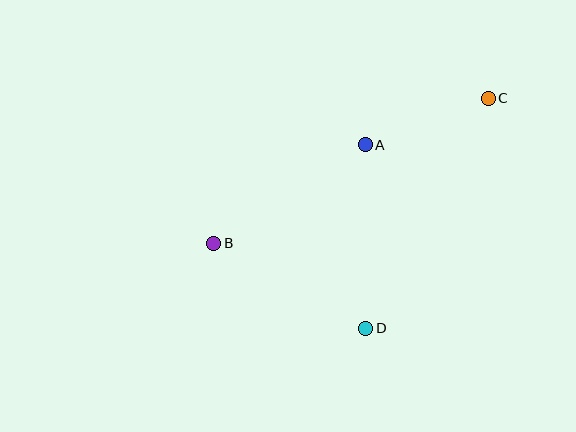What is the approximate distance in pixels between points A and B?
The distance between A and B is approximately 181 pixels.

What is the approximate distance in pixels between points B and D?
The distance between B and D is approximately 174 pixels.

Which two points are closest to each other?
Points A and C are closest to each other.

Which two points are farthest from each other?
Points B and C are farthest from each other.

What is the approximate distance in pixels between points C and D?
The distance between C and D is approximately 261 pixels.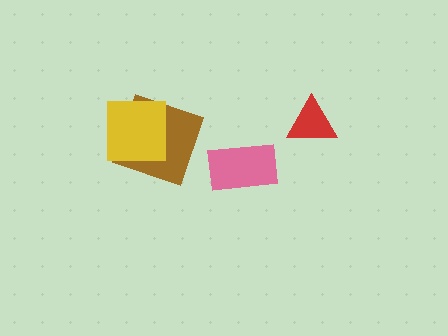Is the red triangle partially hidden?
No, no other shape covers it.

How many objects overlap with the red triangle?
0 objects overlap with the red triangle.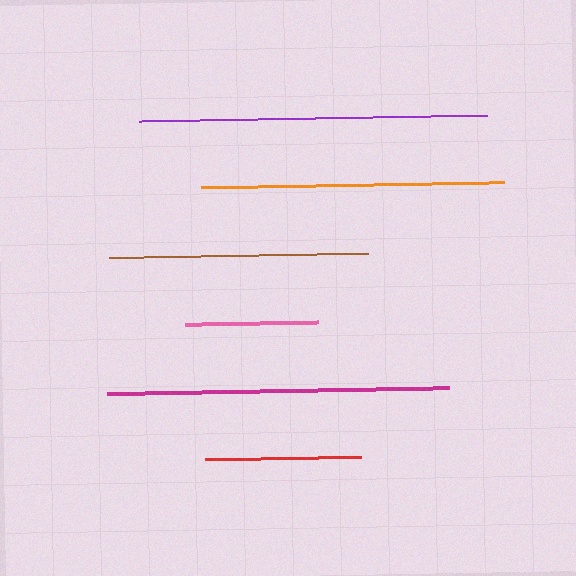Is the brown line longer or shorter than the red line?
The brown line is longer than the red line.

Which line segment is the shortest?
The pink line is the shortest at approximately 132 pixels.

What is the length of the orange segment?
The orange segment is approximately 303 pixels long.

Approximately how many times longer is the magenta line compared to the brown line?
The magenta line is approximately 1.3 times the length of the brown line.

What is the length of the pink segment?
The pink segment is approximately 132 pixels long.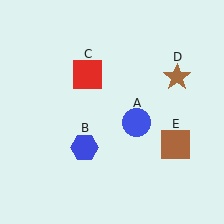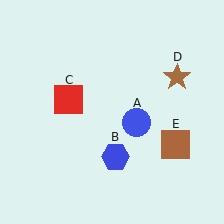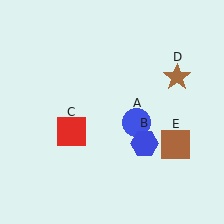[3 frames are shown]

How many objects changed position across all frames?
2 objects changed position: blue hexagon (object B), red square (object C).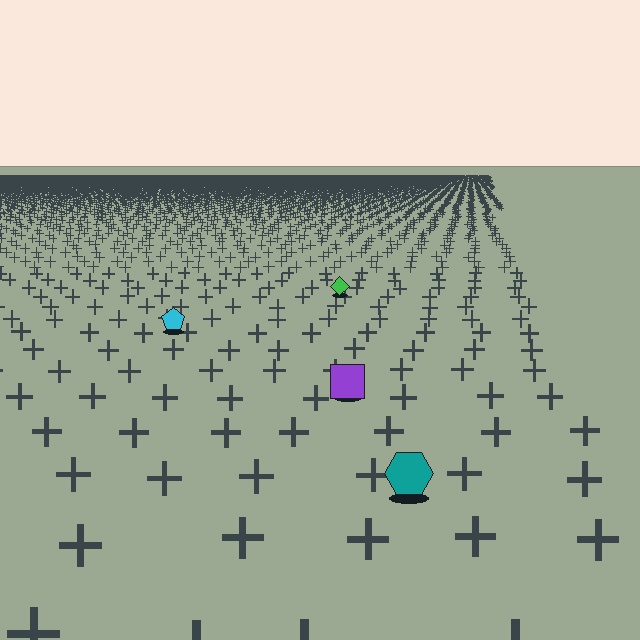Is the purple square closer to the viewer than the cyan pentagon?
Yes. The purple square is closer — you can tell from the texture gradient: the ground texture is coarser near it.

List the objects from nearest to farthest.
From nearest to farthest: the teal hexagon, the purple square, the cyan pentagon, the green diamond.